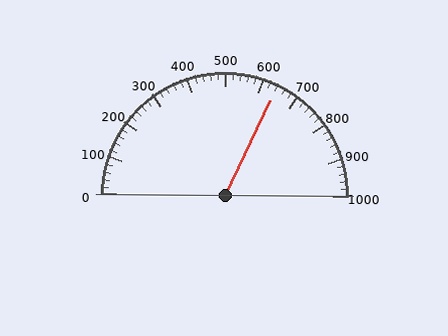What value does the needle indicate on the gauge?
The needle indicates approximately 640.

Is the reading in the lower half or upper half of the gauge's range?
The reading is in the upper half of the range (0 to 1000).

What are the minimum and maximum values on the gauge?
The gauge ranges from 0 to 1000.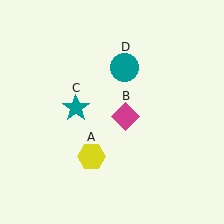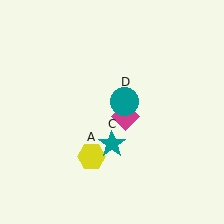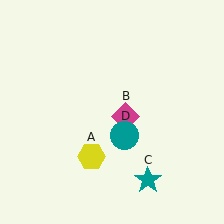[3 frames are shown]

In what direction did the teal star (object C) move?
The teal star (object C) moved down and to the right.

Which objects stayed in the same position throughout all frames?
Yellow hexagon (object A) and magenta diamond (object B) remained stationary.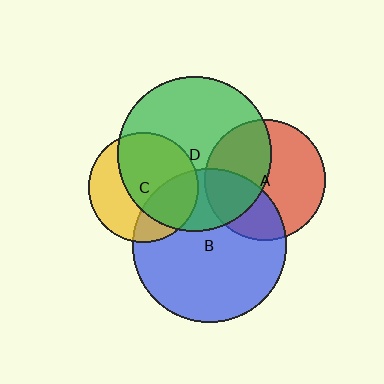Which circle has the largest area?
Circle B (blue).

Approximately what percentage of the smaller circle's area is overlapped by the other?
Approximately 30%.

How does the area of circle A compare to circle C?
Approximately 1.2 times.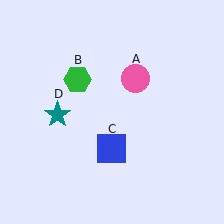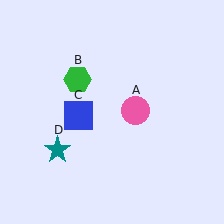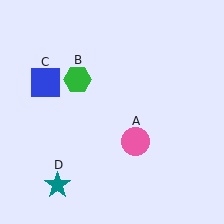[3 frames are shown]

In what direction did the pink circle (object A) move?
The pink circle (object A) moved down.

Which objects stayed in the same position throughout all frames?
Green hexagon (object B) remained stationary.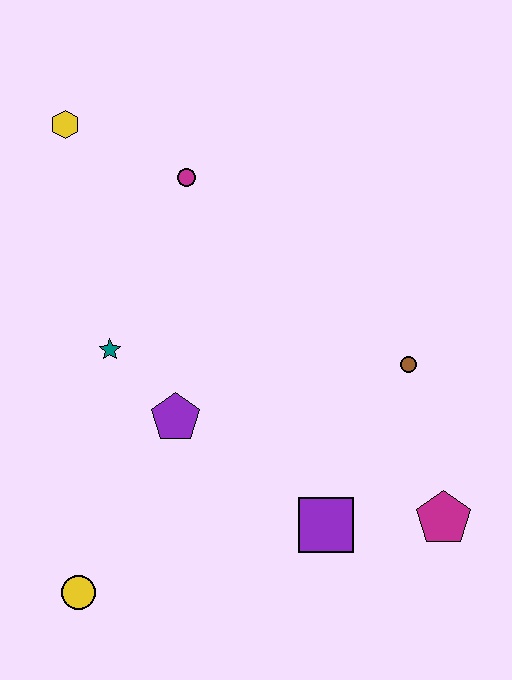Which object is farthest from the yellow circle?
The yellow hexagon is farthest from the yellow circle.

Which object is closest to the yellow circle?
The purple pentagon is closest to the yellow circle.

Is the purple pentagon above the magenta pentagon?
Yes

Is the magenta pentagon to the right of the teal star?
Yes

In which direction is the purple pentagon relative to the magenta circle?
The purple pentagon is below the magenta circle.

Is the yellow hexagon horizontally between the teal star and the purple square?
No